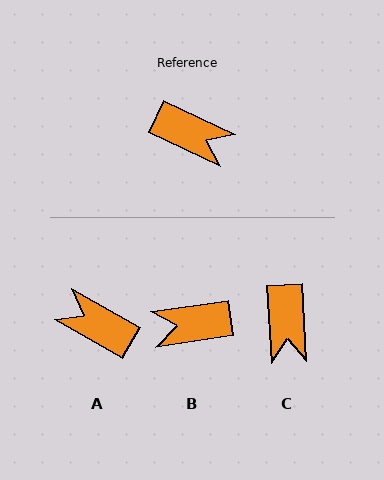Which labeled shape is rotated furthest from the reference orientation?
A, about 175 degrees away.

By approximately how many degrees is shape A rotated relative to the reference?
Approximately 175 degrees counter-clockwise.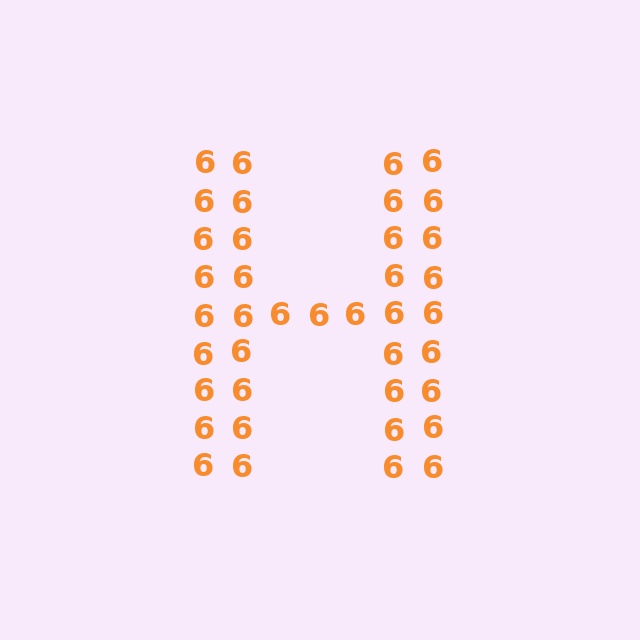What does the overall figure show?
The overall figure shows the letter H.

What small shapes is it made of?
It is made of small digit 6's.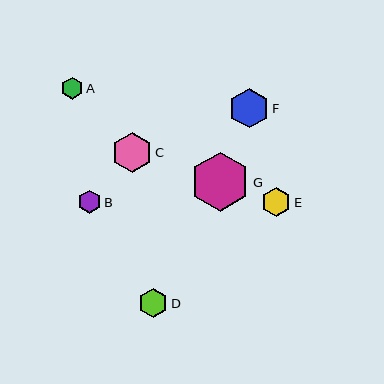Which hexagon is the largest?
Hexagon G is the largest with a size of approximately 60 pixels.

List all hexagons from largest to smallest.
From largest to smallest: G, C, F, E, D, B, A.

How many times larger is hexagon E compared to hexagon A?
Hexagon E is approximately 1.3 times the size of hexagon A.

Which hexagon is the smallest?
Hexagon A is the smallest with a size of approximately 22 pixels.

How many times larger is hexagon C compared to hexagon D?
Hexagon C is approximately 1.4 times the size of hexagon D.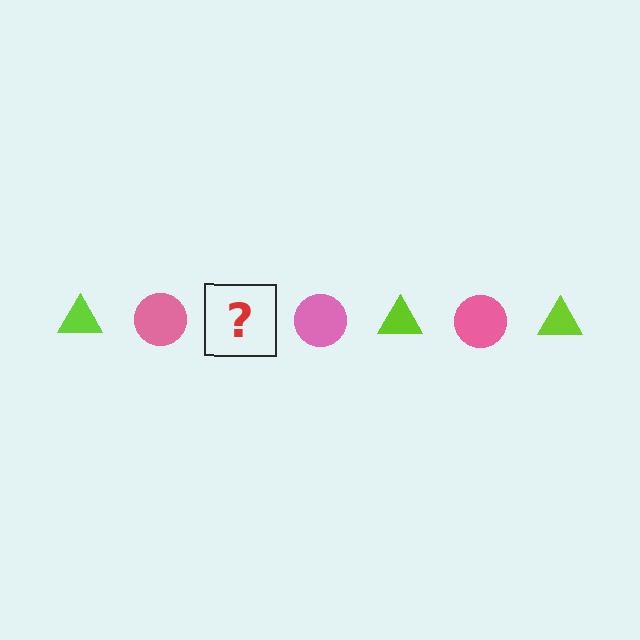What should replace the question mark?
The question mark should be replaced with a lime triangle.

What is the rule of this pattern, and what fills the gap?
The rule is that the pattern alternates between lime triangle and pink circle. The gap should be filled with a lime triangle.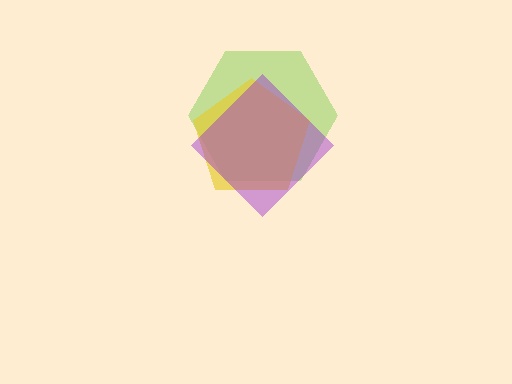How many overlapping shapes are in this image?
There are 3 overlapping shapes in the image.